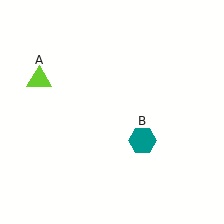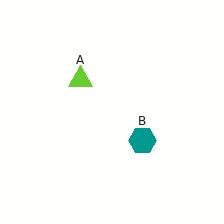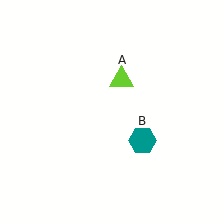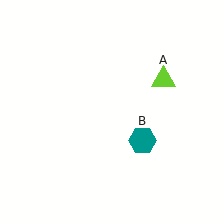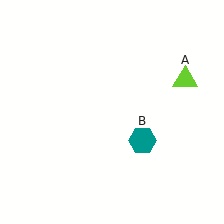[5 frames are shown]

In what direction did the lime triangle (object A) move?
The lime triangle (object A) moved right.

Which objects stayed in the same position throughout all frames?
Teal hexagon (object B) remained stationary.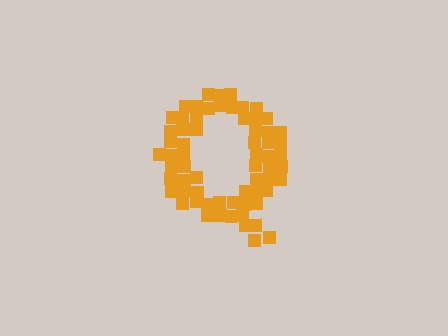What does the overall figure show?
The overall figure shows the letter Q.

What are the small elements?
The small elements are squares.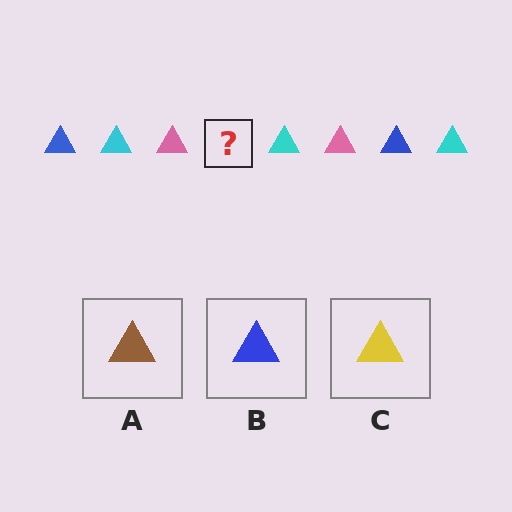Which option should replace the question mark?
Option B.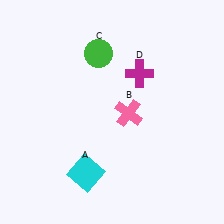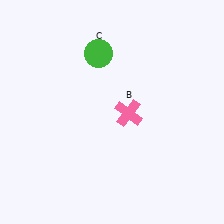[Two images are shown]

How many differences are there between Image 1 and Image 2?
There are 2 differences between the two images.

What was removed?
The cyan square (A), the magenta cross (D) were removed in Image 2.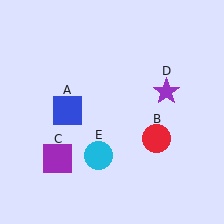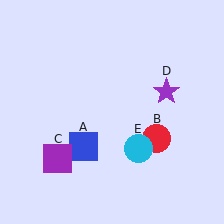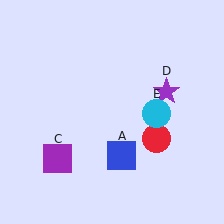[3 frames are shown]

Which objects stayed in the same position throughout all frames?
Red circle (object B) and purple square (object C) and purple star (object D) remained stationary.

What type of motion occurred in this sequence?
The blue square (object A), cyan circle (object E) rotated counterclockwise around the center of the scene.